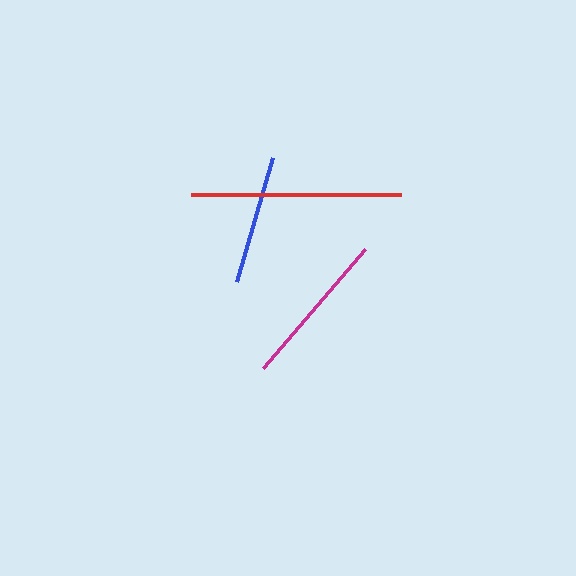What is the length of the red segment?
The red segment is approximately 210 pixels long.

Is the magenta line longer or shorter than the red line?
The red line is longer than the magenta line.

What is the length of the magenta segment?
The magenta segment is approximately 157 pixels long.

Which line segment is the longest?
The red line is the longest at approximately 210 pixels.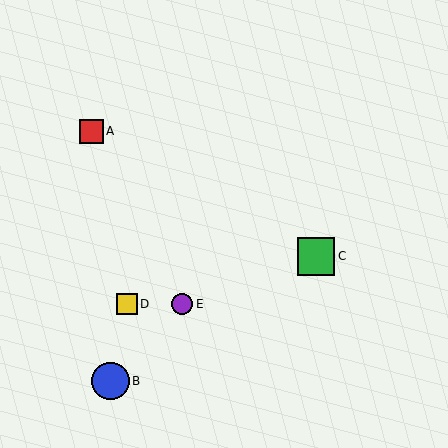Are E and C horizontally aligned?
No, E is at y≈304 and C is at y≈256.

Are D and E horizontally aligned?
Yes, both are at y≈304.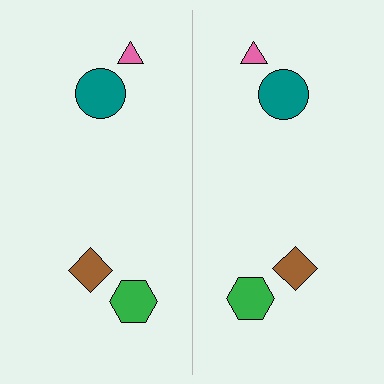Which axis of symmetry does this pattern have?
The pattern has a vertical axis of symmetry running through the center of the image.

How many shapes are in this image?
There are 8 shapes in this image.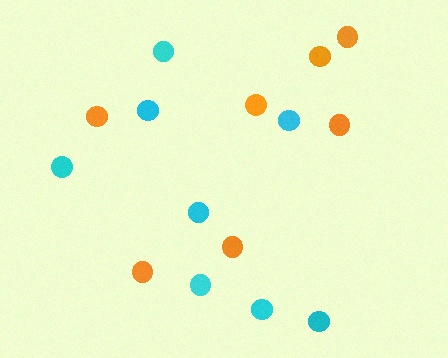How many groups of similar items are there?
There are 2 groups: one group of orange circles (7) and one group of cyan circles (8).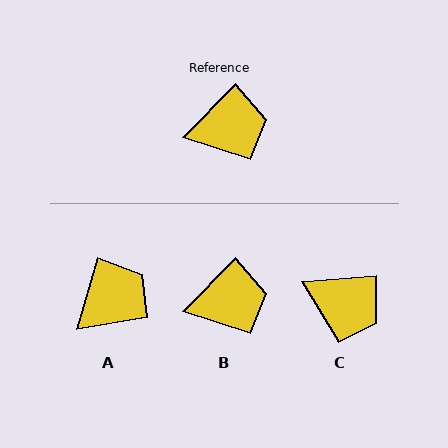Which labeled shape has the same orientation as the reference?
B.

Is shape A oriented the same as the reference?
No, it is off by about 29 degrees.